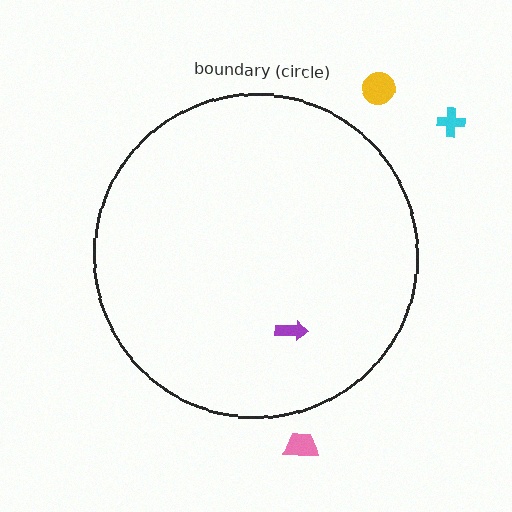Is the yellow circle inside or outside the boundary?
Outside.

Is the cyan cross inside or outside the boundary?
Outside.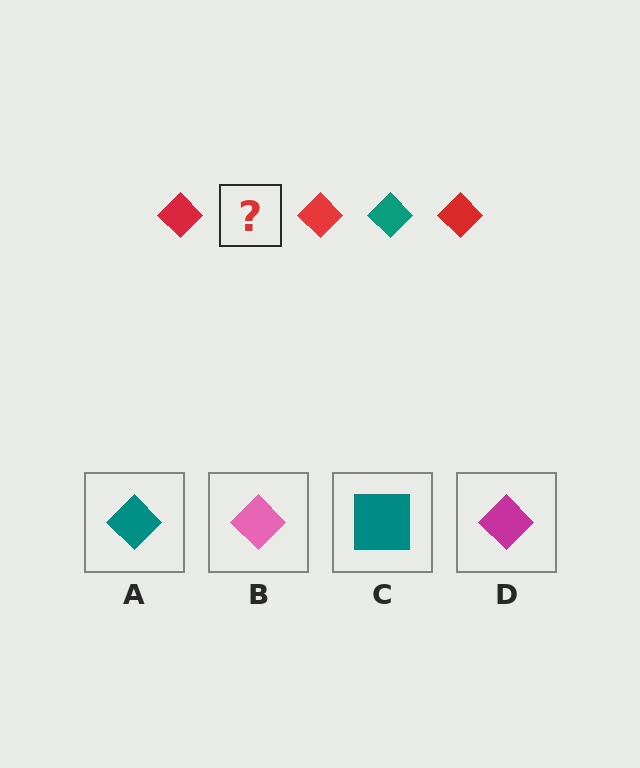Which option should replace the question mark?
Option A.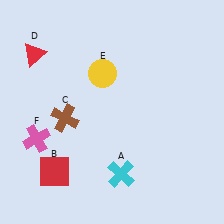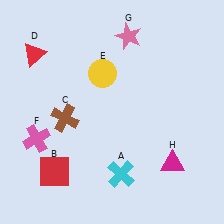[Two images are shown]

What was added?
A pink star (G), a magenta triangle (H) were added in Image 2.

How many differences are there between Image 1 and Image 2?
There are 2 differences between the two images.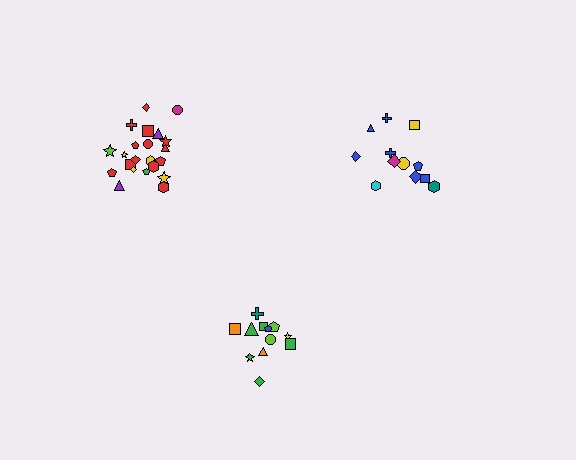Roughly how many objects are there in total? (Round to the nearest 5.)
Roughly 45 objects in total.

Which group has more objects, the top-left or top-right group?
The top-left group.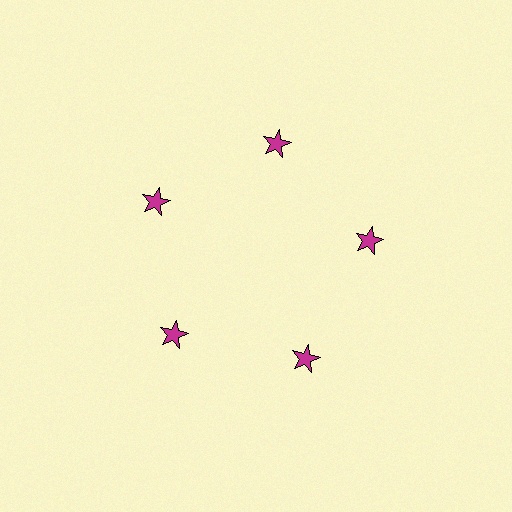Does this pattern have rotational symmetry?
Yes, this pattern has 5-fold rotational symmetry. It looks the same after rotating 72 degrees around the center.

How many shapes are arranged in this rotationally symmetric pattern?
There are 5 shapes, arranged in 5 groups of 1.